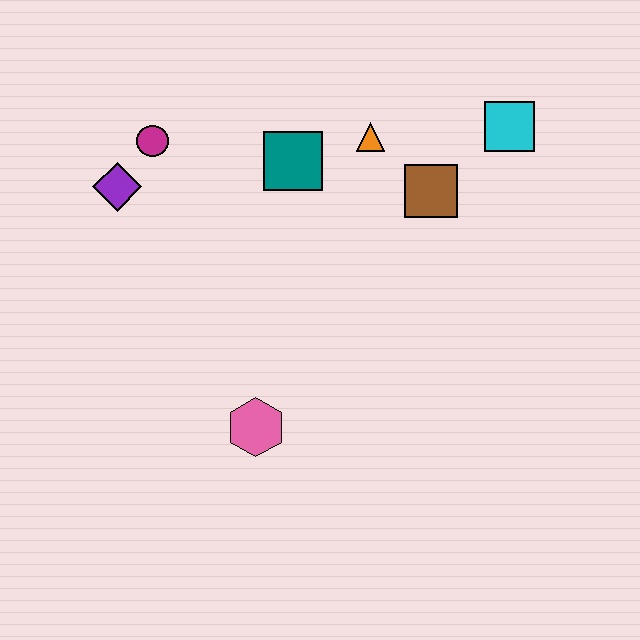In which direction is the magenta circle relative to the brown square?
The magenta circle is to the left of the brown square.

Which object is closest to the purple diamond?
The magenta circle is closest to the purple diamond.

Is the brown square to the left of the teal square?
No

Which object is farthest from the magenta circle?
The cyan square is farthest from the magenta circle.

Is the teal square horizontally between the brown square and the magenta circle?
Yes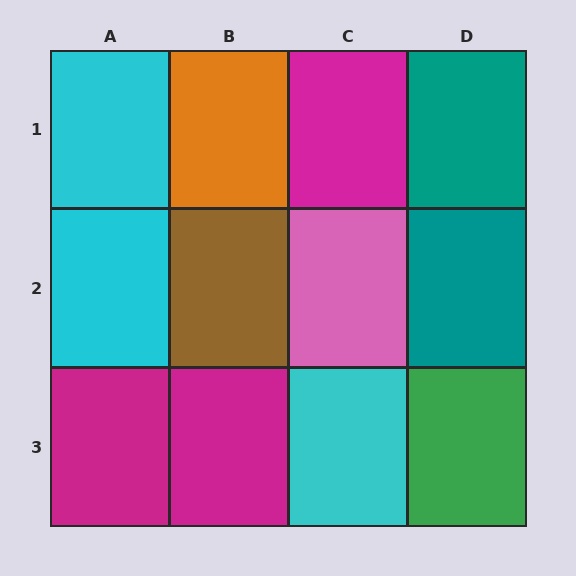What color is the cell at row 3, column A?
Magenta.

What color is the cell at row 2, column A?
Cyan.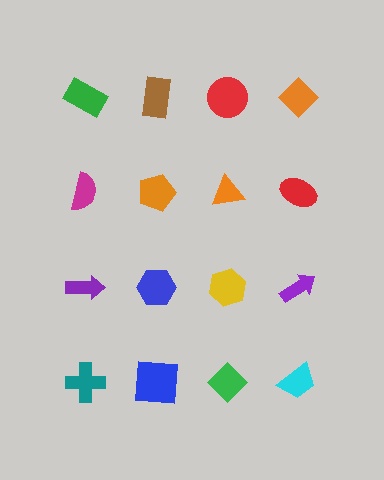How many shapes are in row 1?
4 shapes.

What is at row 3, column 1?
A purple arrow.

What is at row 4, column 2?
A blue square.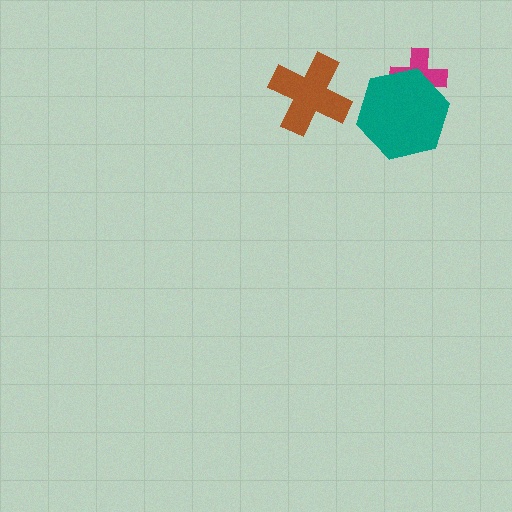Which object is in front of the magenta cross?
The teal hexagon is in front of the magenta cross.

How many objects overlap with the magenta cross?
1 object overlaps with the magenta cross.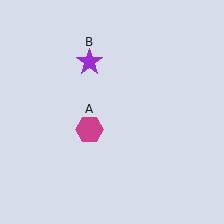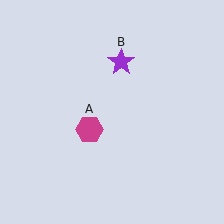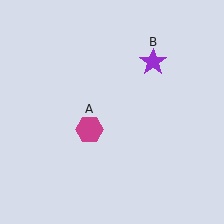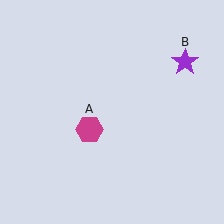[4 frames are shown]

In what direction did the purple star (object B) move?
The purple star (object B) moved right.